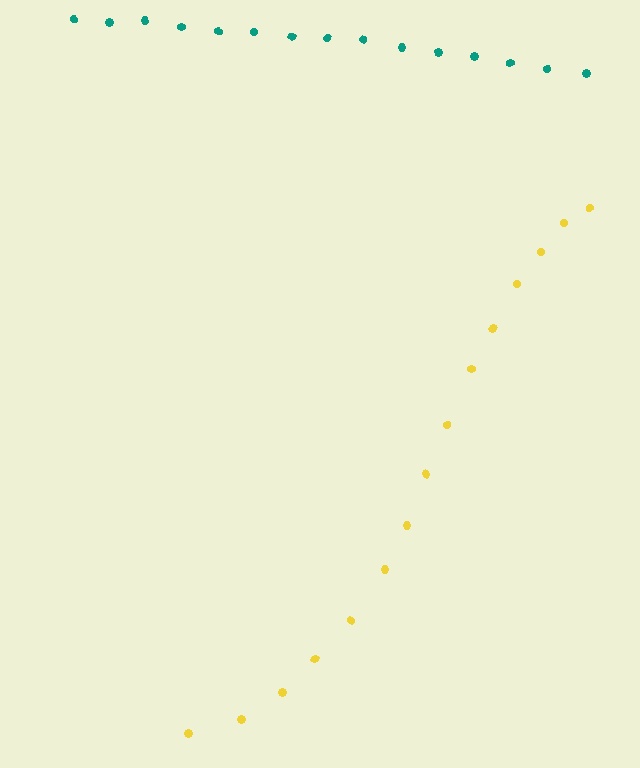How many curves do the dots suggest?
There are 2 distinct paths.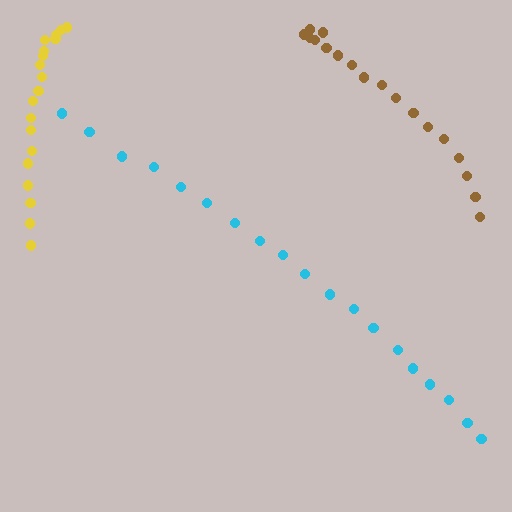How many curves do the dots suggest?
There are 3 distinct paths.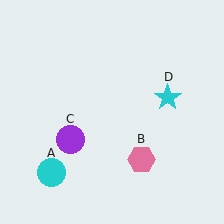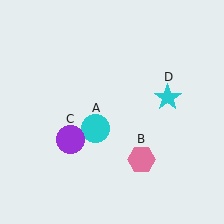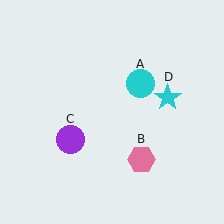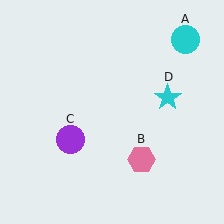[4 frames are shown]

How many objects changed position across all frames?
1 object changed position: cyan circle (object A).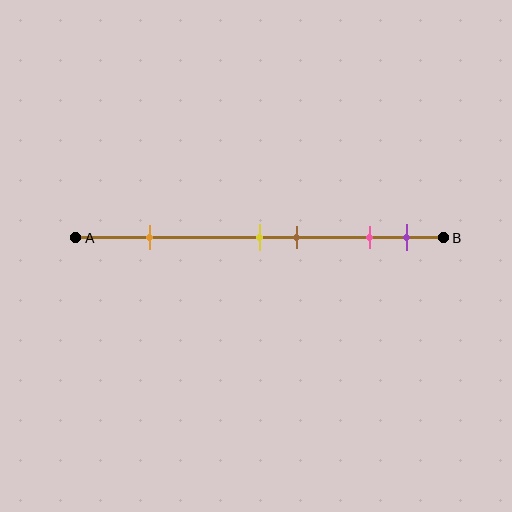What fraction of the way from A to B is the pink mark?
The pink mark is approximately 80% (0.8) of the way from A to B.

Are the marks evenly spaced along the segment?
No, the marks are not evenly spaced.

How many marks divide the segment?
There are 5 marks dividing the segment.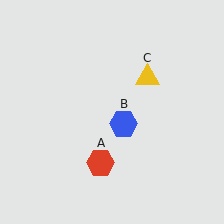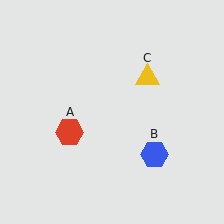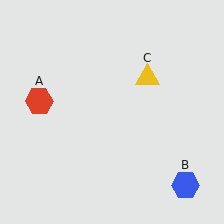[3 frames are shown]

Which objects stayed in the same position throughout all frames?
Yellow triangle (object C) remained stationary.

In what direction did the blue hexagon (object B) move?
The blue hexagon (object B) moved down and to the right.